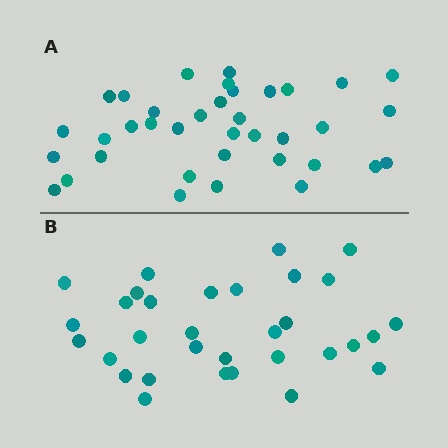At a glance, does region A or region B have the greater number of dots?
Region A (the top region) has more dots.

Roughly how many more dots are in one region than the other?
Region A has about 5 more dots than region B.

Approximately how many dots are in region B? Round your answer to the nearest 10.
About 30 dots. (The exact count is 32, which rounds to 30.)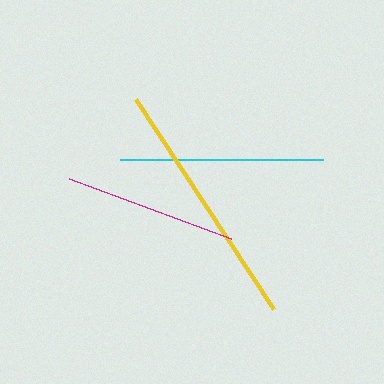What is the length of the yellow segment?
The yellow segment is approximately 252 pixels long.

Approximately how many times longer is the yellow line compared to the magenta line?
The yellow line is approximately 1.5 times the length of the magenta line.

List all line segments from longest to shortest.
From longest to shortest: yellow, cyan, magenta.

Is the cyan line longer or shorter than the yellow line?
The yellow line is longer than the cyan line.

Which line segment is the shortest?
The magenta line is the shortest at approximately 173 pixels.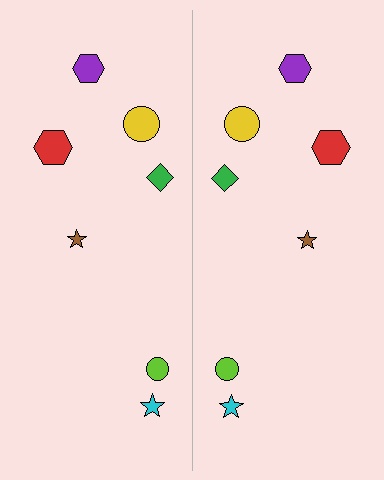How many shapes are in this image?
There are 14 shapes in this image.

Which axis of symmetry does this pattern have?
The pattern has a vertical axis of symmetry running through the center of the image.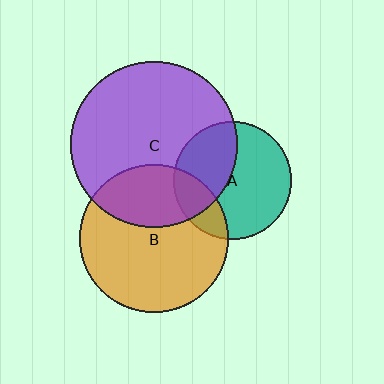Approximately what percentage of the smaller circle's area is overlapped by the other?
Approximately 20%.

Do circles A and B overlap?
Yes.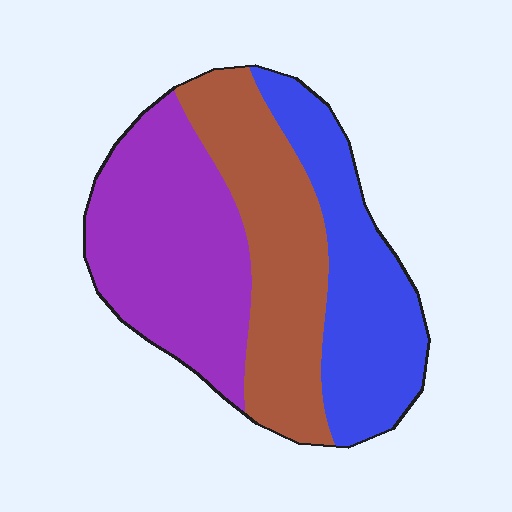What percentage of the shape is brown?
Brown covers 33% of the shape.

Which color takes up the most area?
Purple, at roughly 35%.